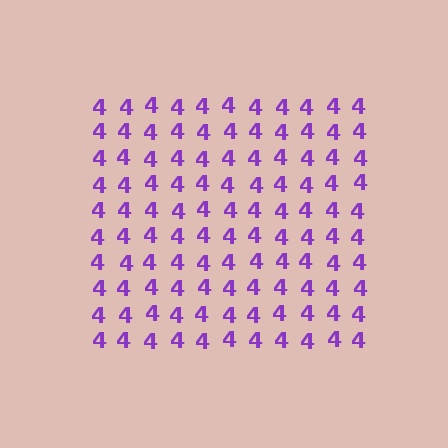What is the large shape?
The large shape is a square.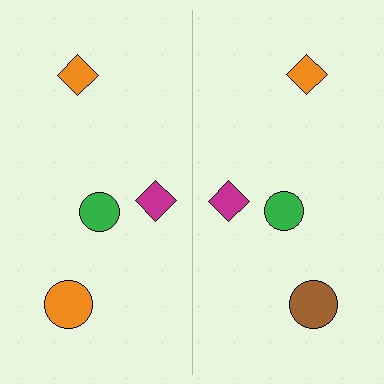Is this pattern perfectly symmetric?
No, the pattern is not perfectly symmetric. The brown circle on the right side breaks the symmetry — its mirror counterpart is orange.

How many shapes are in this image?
There are 8 shapes in this image.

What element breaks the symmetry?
The brown circle on the right side breaks the symmetry — its mirror counterpart is orange.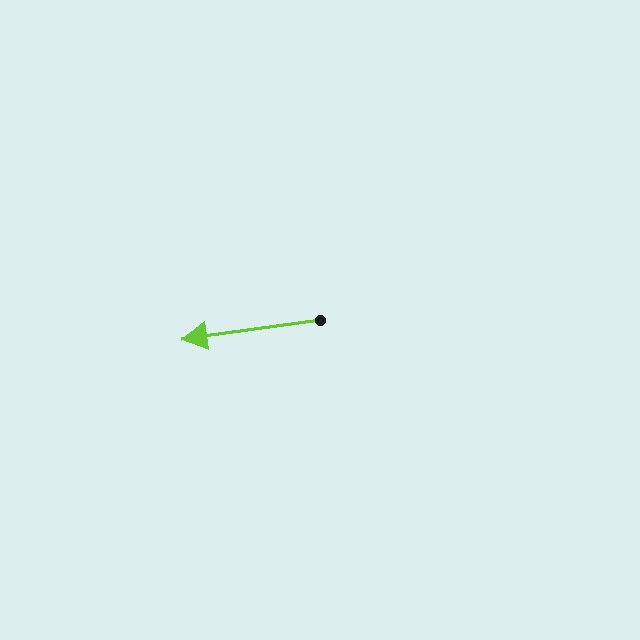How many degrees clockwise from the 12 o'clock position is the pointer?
Approximately 262 degrees.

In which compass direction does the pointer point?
West.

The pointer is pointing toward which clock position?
Roughly 9 o'clock.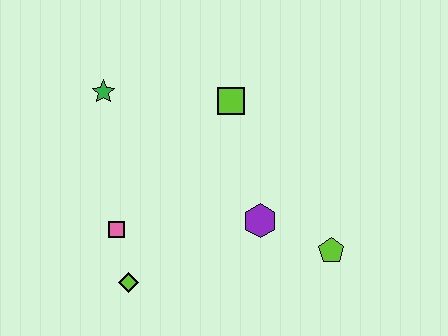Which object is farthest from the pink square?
The lime pentagon is farthest from the pink square.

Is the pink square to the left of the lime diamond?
Yes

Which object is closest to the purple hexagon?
The lime pentagon is closest to the purple hexagon.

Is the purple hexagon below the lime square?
Yes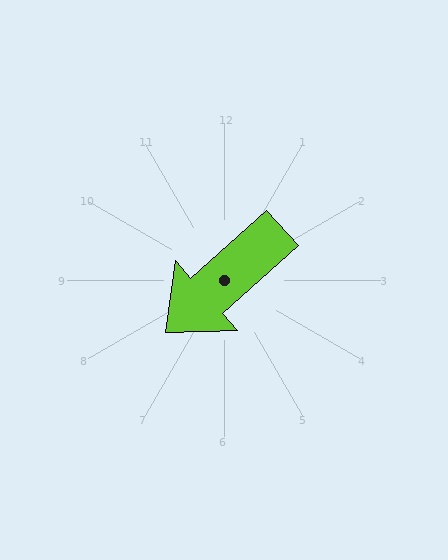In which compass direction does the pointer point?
Southwest.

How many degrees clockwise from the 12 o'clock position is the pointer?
Approximately 228 degrees.